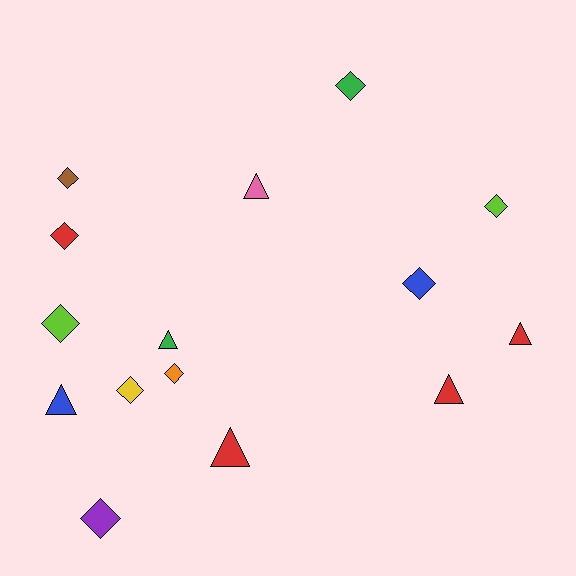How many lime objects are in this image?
There are 2 lime objects.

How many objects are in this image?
There are 15 objects.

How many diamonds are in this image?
There are 9 diamonds.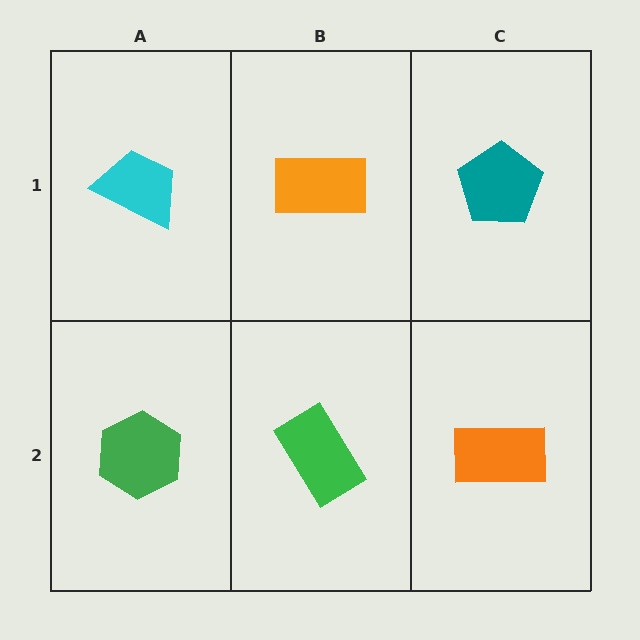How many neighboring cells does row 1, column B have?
3.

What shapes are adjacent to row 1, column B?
A green rectangle (row 2, column B), a cyan trapezoid (row 1, column A), a teal pentagon (row 1, column C).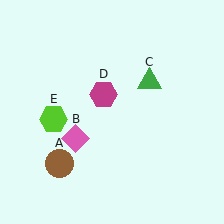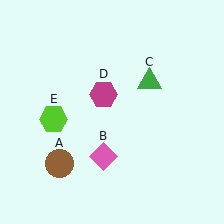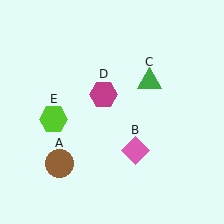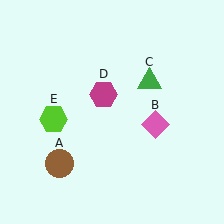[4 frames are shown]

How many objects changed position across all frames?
1 object changed position: pink diamond (object B).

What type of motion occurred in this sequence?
The pink diamond (object B) rotated counterclockwise around the center of the scene.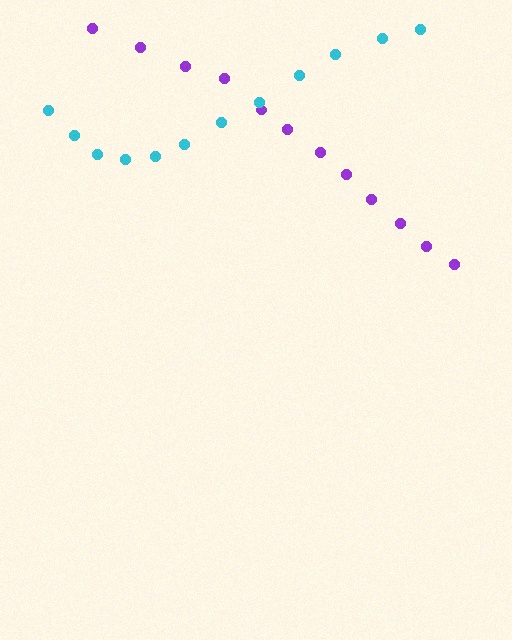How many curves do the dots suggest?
There are 2 distinct paths.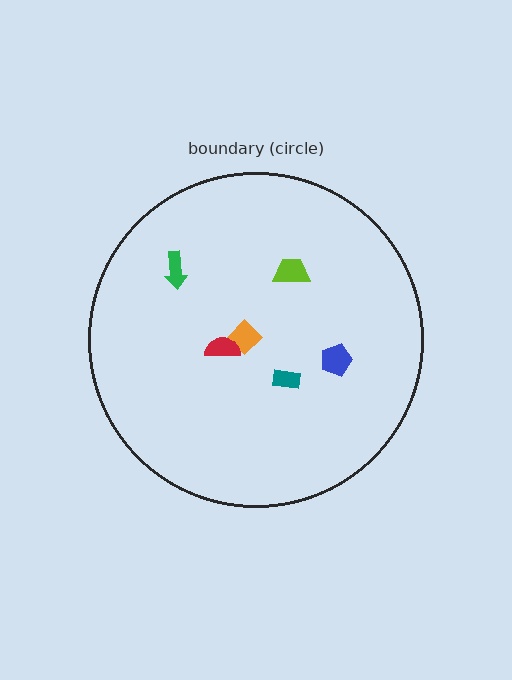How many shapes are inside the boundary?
6 inside, 0 outside.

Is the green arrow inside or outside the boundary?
Inside.